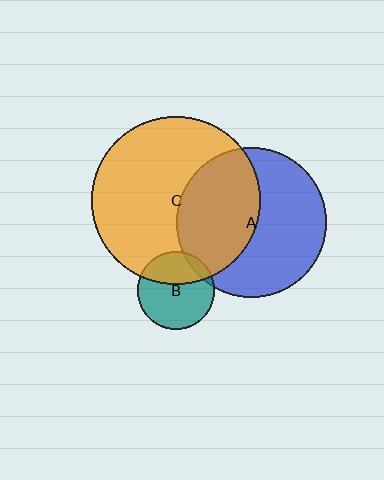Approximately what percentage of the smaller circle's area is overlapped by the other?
Approximately 10%.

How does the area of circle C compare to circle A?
Approximately 1.3 times.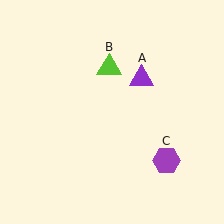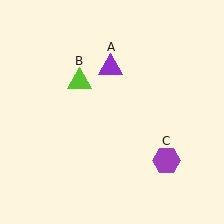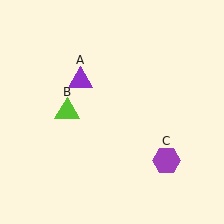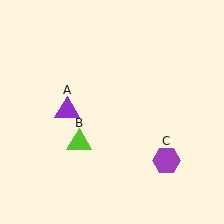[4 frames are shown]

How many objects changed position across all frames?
2 objects changed position: purple triangle (object A), lime triangle (object B).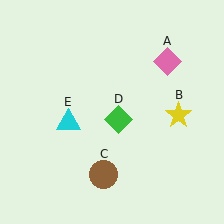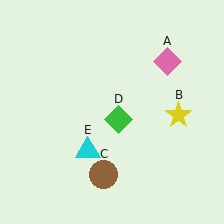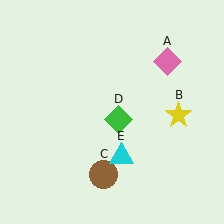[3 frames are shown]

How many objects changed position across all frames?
1 object changed position: cyan triangle (object E).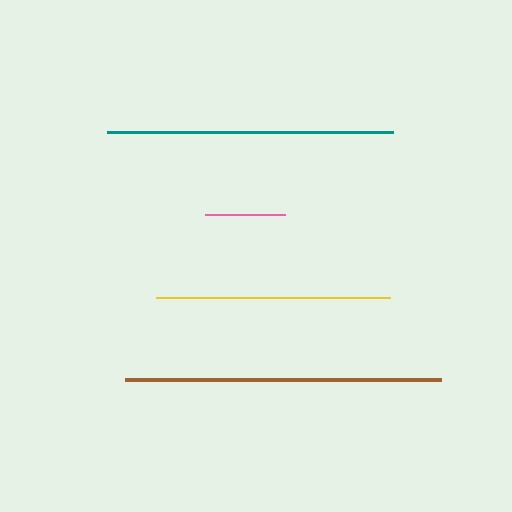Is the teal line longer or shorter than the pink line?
The teal line is longer than the pink line.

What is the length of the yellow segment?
The yellow segment is approximately 234 pixels long.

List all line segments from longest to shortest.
From longest to shortest: brown, teal, yellow, pink.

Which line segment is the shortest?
The pink line is the shortest at approximately 80 pixels.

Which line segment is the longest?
The brown line is the longest at approximately 316 pixels.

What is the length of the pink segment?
The pink segment is approximately 80 pixels long.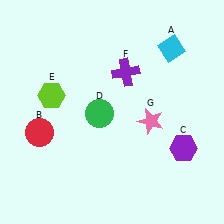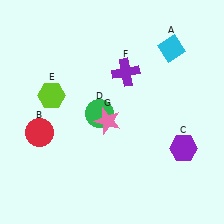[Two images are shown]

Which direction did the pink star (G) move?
The pink star (G) moved left.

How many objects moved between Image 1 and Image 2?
1 object moved between the two images.